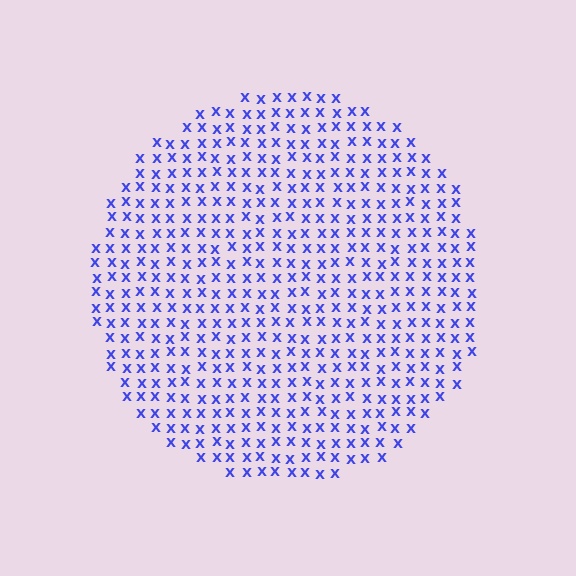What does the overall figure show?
The overall figure shows a circle.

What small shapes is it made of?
It is made of small letter X's.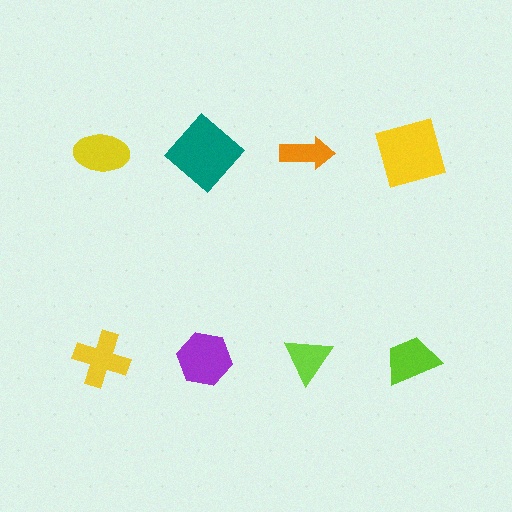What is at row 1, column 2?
A teal diamond.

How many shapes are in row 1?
4 shapes.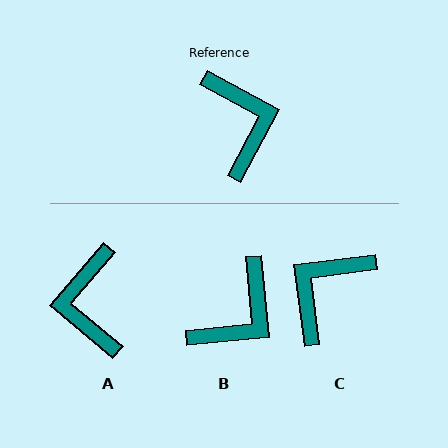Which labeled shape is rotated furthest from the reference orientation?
A, about 168 degrees away.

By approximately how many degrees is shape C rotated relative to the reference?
Approximately 126 degrees counter-clockwise.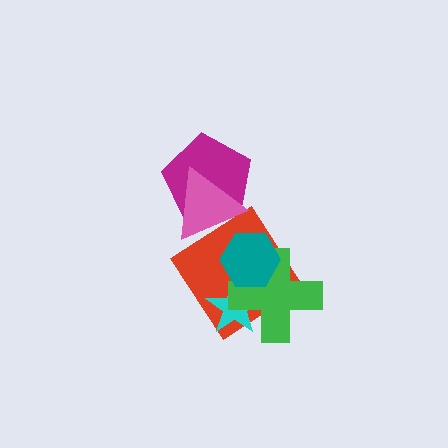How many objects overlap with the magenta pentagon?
1 object overlaps with the magenta pentagon.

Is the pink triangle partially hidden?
No, no other shape covers it.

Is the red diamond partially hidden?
Yes, it is partially covered by another shape.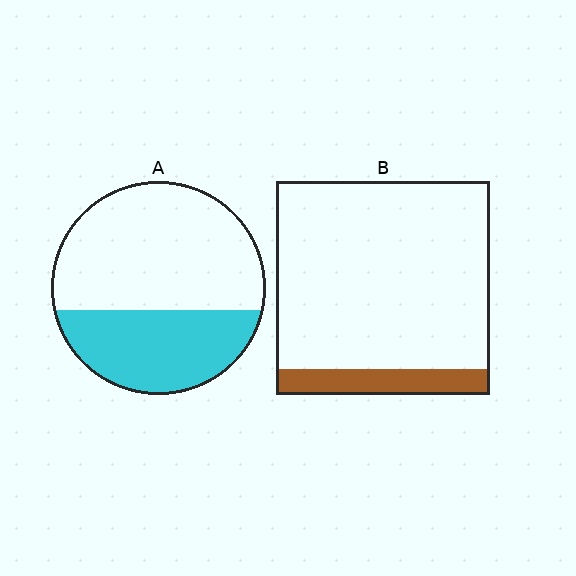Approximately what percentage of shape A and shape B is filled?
A is approximately 35% and B is approximately 10%.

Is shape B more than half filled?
No.